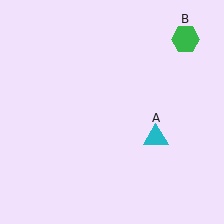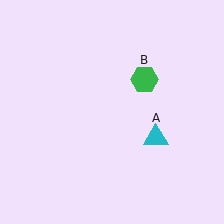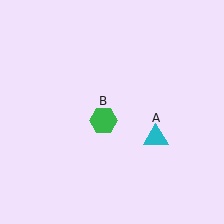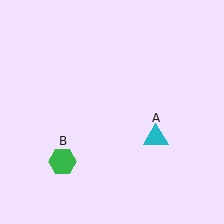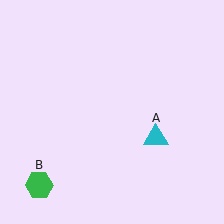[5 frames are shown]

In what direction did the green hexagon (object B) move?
The green hexagon (object B) moved down and to the left.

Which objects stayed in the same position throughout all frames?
Cyan triangle (object A) remained stationary.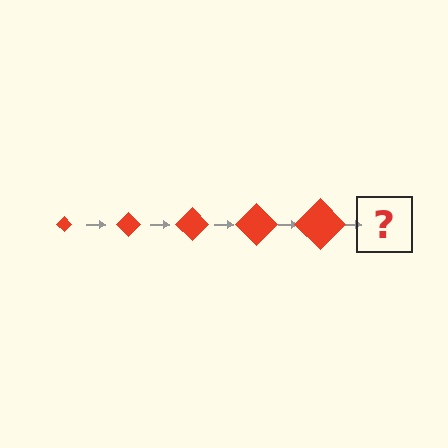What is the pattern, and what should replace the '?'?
The pattern is that the diamond gets progressively larger each step. The '?' should be a red diamond, larger than the previous one.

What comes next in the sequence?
The next element should be a red diamond, larger than the previous one.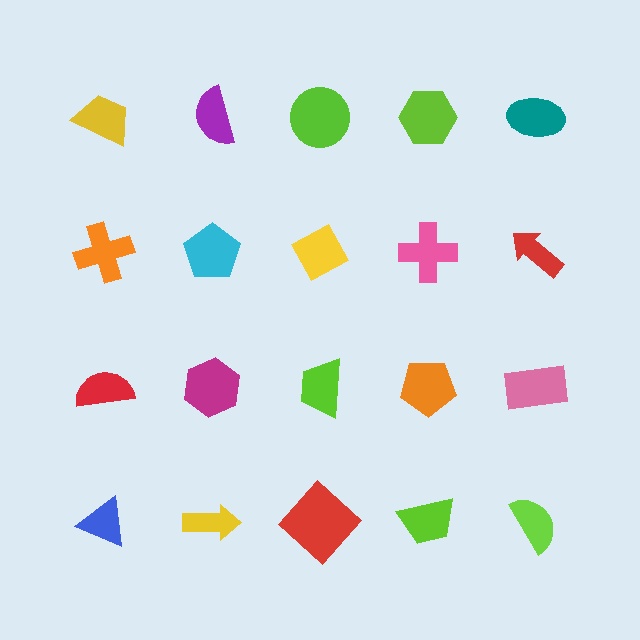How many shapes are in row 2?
5 shapes.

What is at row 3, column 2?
A magenta hexagon.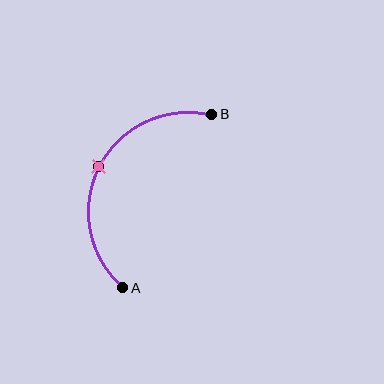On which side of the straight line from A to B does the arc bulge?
The arc bulges to the left of the straight line connecting A and B.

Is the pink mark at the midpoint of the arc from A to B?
Yes. The pink mark lies on the arc at equal arc-length from both A and B — it is the arc midpoint.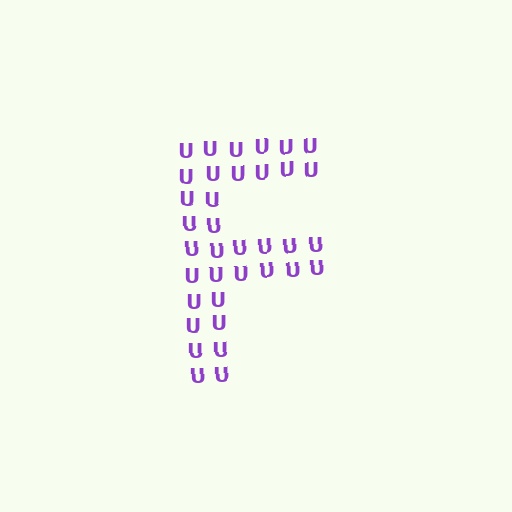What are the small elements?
The small elements are letter U's.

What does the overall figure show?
The overall figure shows the letter F.